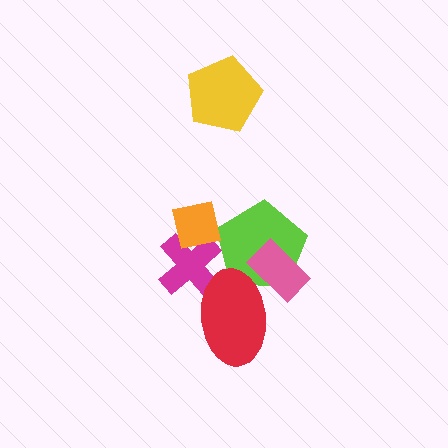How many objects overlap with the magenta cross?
2 objects overlap with the magenta cross.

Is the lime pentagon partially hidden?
Yes, it is partially covered by another shape.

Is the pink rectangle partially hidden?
Yes, it is partially covered by another shape.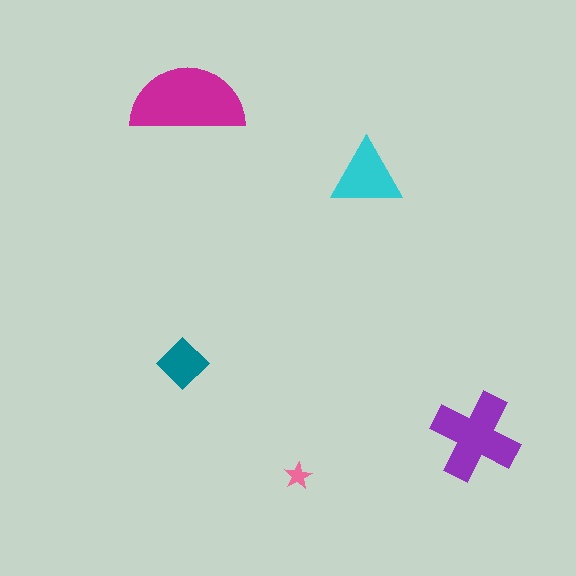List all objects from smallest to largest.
The pink star, the teal diamond, the cyan triangle, the purple cross, the magenta semicircle.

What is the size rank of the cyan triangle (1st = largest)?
3rd.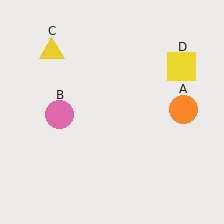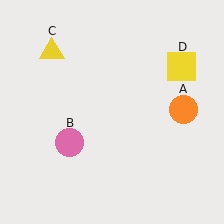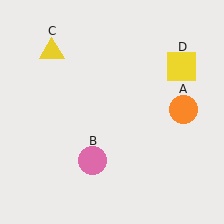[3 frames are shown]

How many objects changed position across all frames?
1 object changed position: pink circle (object B).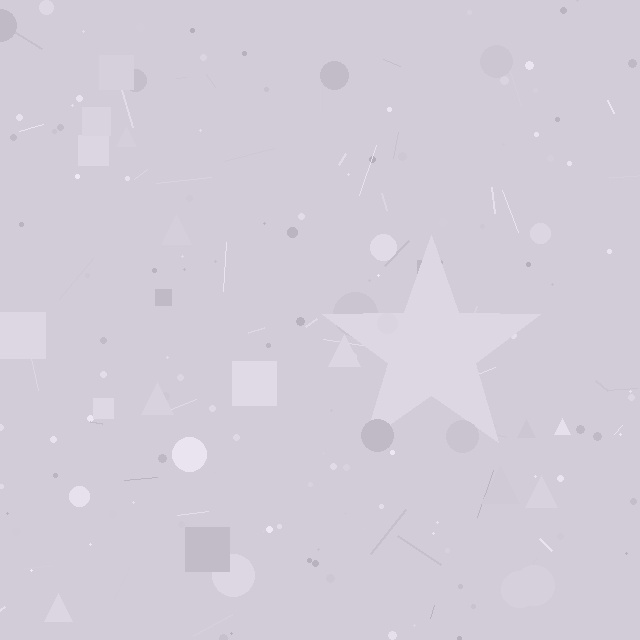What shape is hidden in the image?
A star is hidden in the image.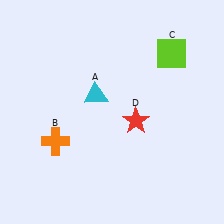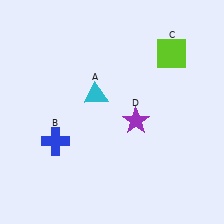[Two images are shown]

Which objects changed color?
B changed from orange to blue. D changed from red to purple.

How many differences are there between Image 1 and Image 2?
There are 2 differences between the two images.